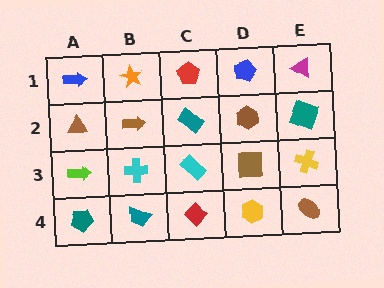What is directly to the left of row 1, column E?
A blue pentagon.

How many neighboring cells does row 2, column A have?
3.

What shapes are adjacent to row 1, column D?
A brown hexagon (row 2, column D), a red pentagon (row 1, column C), a magenta triangle (row 1, column E).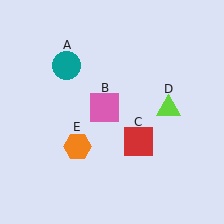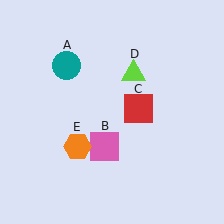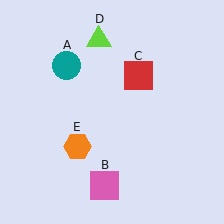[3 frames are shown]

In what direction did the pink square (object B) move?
The pink square (object B) moved down.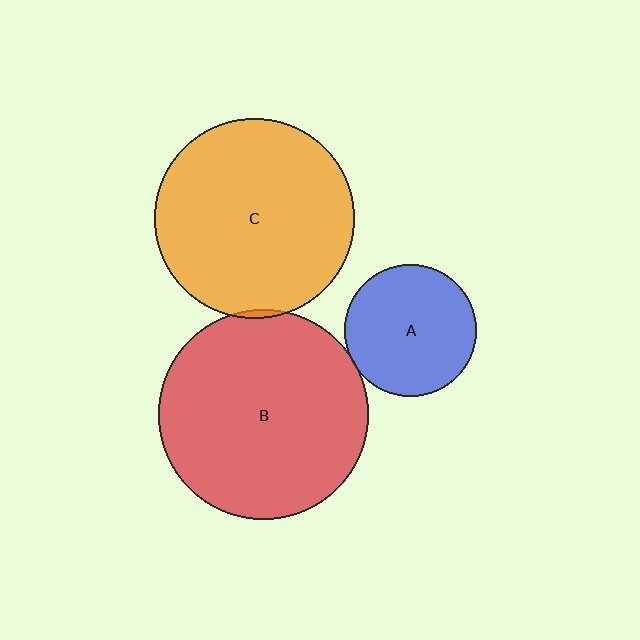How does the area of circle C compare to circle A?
Approximately 2.3 times.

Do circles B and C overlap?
Yes.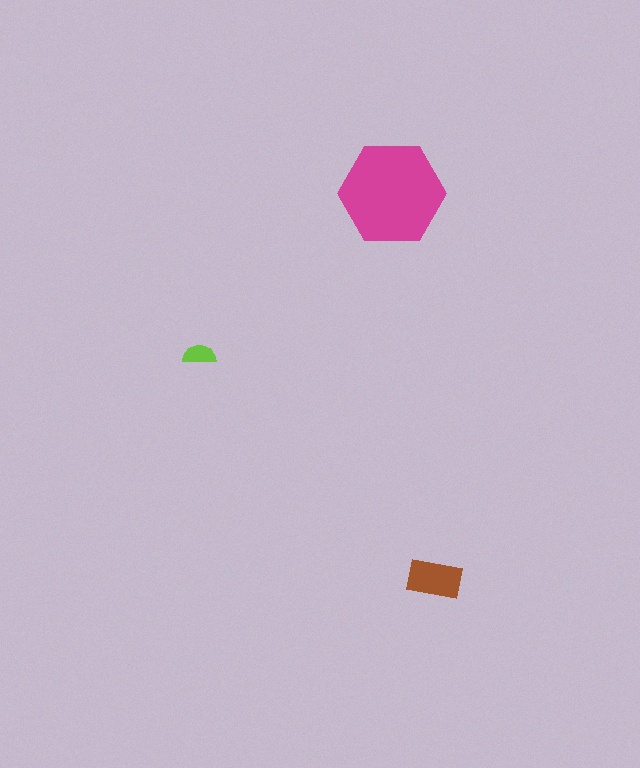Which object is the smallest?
The lime semicircle.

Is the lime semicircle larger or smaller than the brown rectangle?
Smaller.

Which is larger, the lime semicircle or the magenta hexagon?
The magenta hexagon.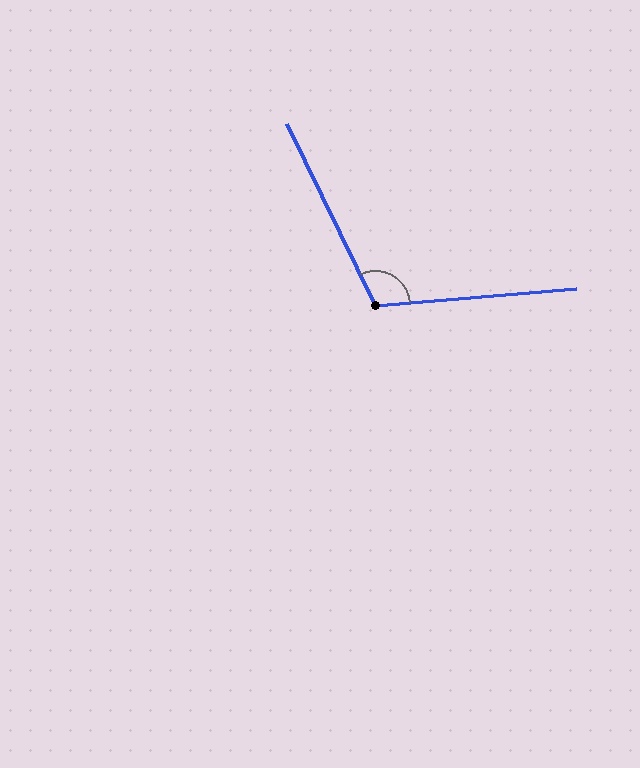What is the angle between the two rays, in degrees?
Approximately 111 degrees.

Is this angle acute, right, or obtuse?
It is obtuse.